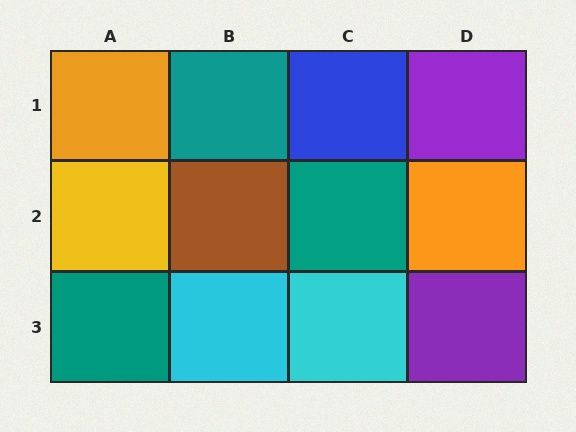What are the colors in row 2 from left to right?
Yellow, brown, teal, orange.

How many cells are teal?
3 cells are teal.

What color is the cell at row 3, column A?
Teal.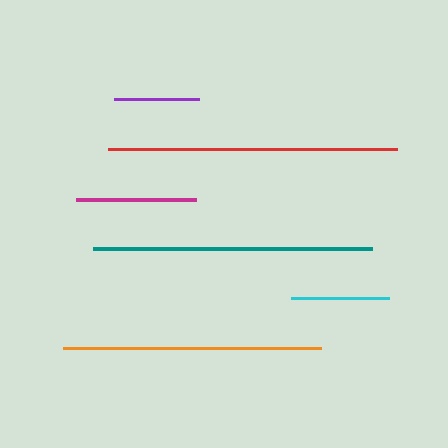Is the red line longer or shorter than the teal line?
The red line is longer than the teal line.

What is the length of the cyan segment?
The cyan segment is approximately 98 pixels long.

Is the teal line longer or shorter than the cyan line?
The teal line is longer than the cyan line.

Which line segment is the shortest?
The purple line is the shortest at approximately 85 pixels.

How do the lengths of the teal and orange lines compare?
The teal and orange lines are approximately the same length.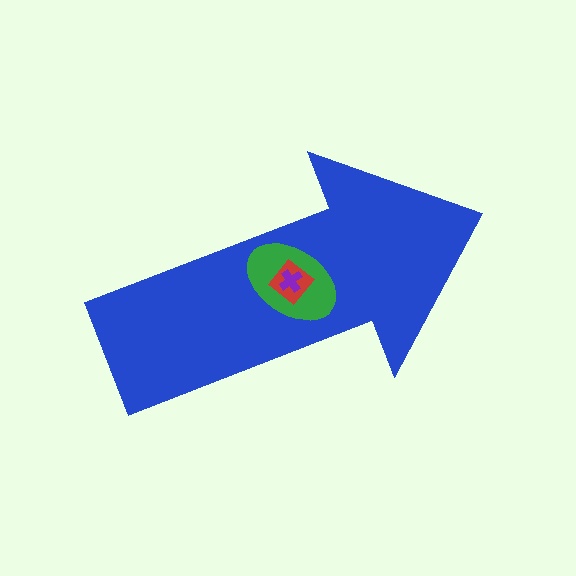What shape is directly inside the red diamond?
The purple cross.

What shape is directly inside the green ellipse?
The red diamond.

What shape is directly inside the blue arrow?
The green ellipse.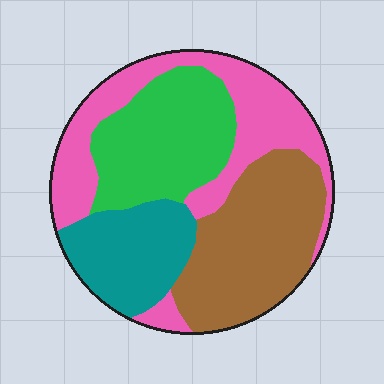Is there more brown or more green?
Brown.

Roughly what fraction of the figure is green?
Green takes up about one quarter (1/4) of the figure.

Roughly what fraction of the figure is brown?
Brown covers roughly 30% of the figure.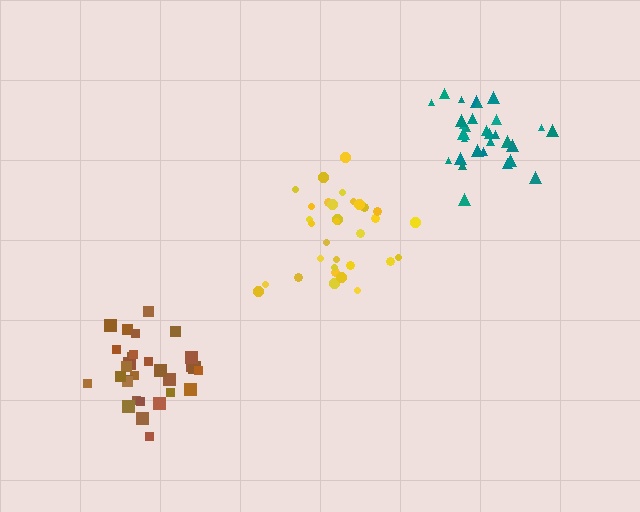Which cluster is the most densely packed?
Teal.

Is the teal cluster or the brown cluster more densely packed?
Teal.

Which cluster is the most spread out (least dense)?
Yellow.